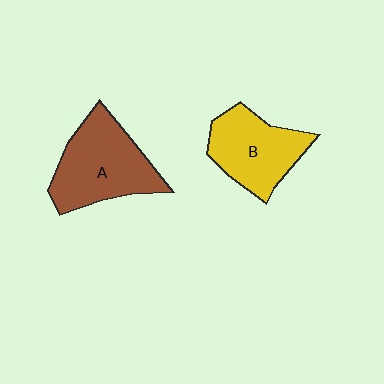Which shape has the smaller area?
Shape B (yellow).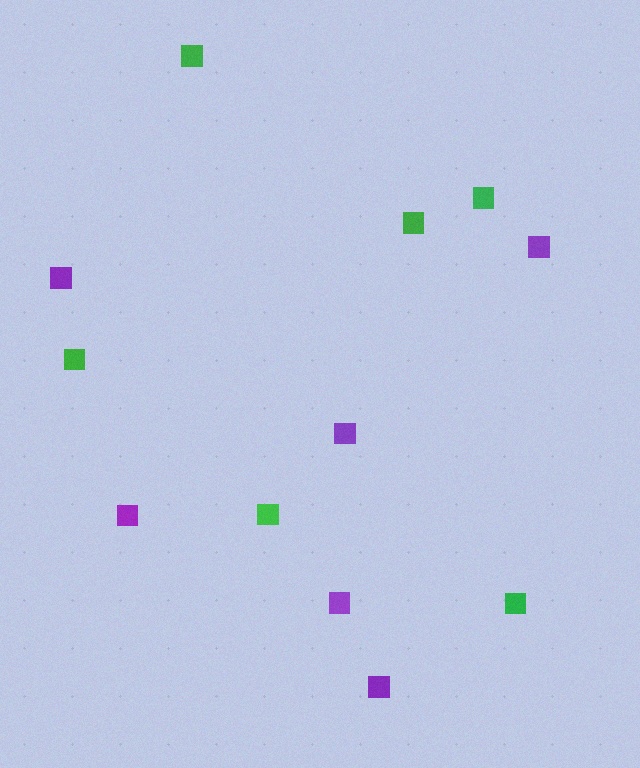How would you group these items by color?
There are 2 groups: one group of green squares (6) and one group of purple squares (6).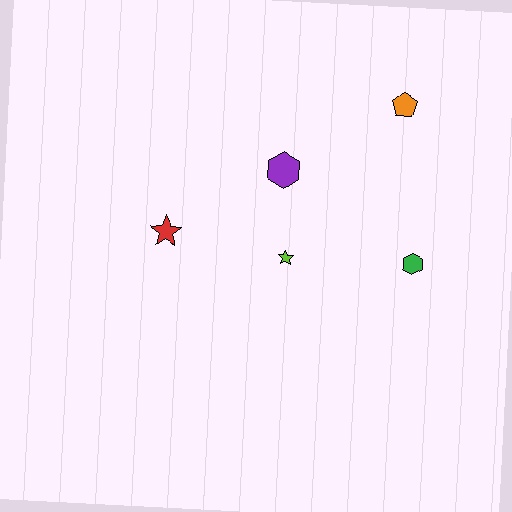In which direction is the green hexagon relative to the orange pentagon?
The green hexagon is below the orange pentagon.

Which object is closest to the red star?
The lime star is closest to the red star.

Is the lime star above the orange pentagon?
No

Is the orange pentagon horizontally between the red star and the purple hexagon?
No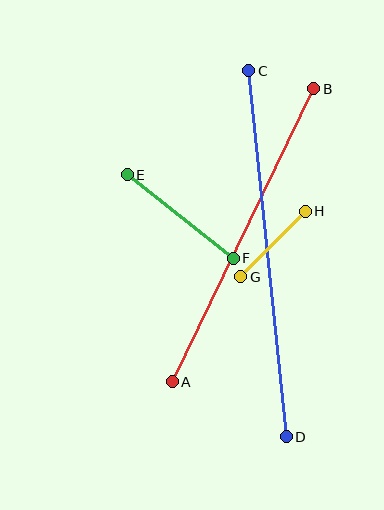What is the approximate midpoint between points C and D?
The midpoint is at approximately (267, 254) pixels.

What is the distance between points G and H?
The distance is approximately 92 pixels.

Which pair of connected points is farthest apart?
Points C and D are farthest apart.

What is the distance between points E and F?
The distance is approximately 135 pixels.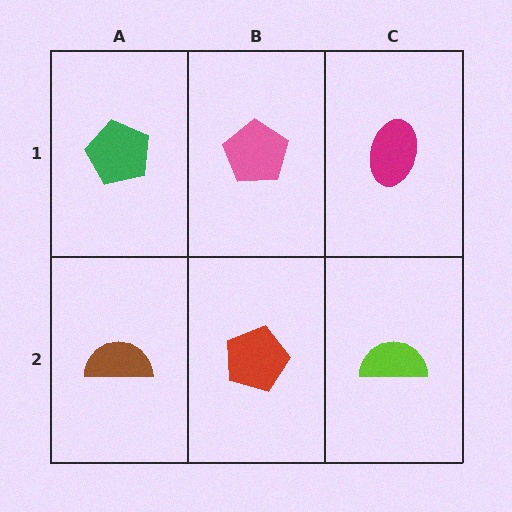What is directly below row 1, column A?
A brown semicircle.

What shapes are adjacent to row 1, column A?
A brown semicircle (row 2, column A), a pink pentagon (row 1, column B).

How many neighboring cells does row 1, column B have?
3.